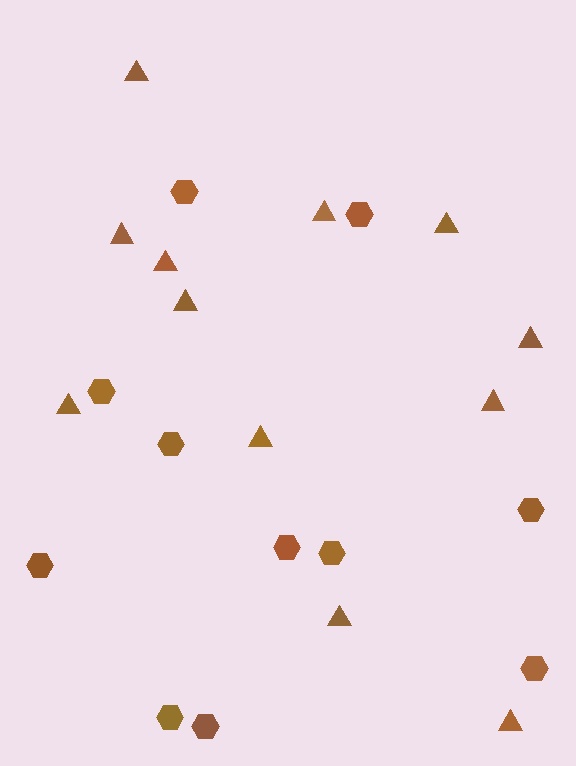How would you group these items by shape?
There are 2 groups: one group of triangles (12) and one group of hexagons (11).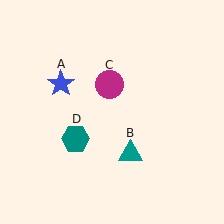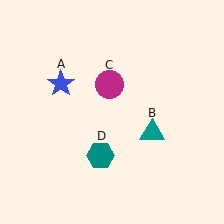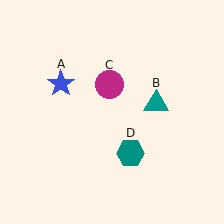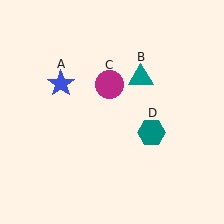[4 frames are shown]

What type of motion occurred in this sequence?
The teal triangle (object B), teal hexagon (object D) rotated counterclockwise around the center of the scene.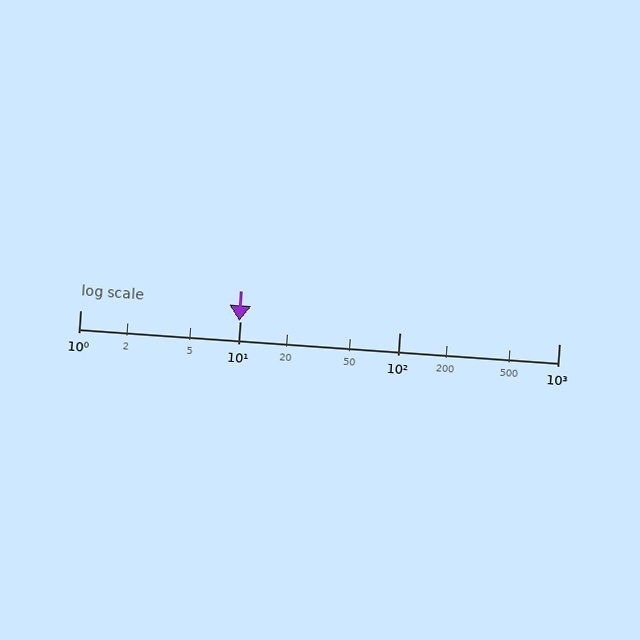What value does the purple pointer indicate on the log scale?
The pointer indicates approximately 9.9.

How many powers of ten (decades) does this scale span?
The scale spans 3 decades, from 1 to 1000.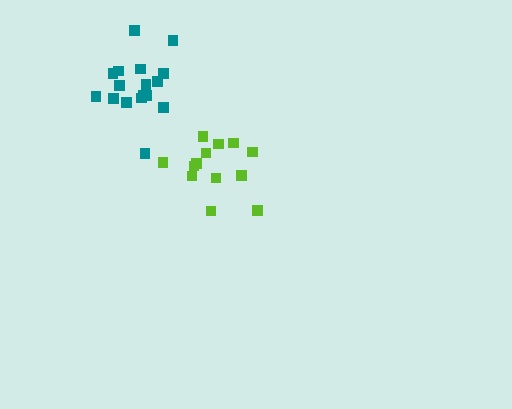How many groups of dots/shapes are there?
There are 2 groups.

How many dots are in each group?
Group 1: 13 dots, Group 2: 17 dots (30 total).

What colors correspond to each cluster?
The clusters are colored: lime, teal.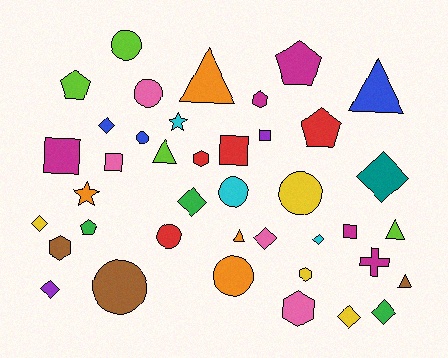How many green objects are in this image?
There are 3 green objects.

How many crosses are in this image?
There is 1 cross.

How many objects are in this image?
There are 40 objects.